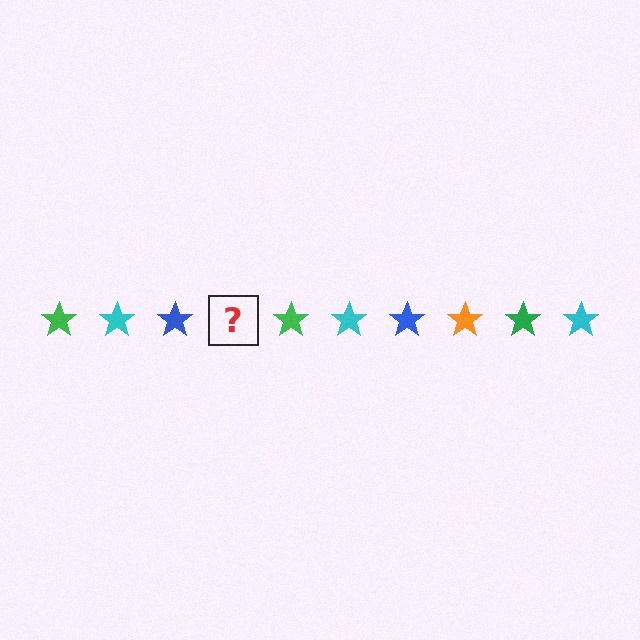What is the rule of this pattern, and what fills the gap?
The rule is that the pattern cycles through green, cyan, blue, orange stars. The gap should be filled with an orange star.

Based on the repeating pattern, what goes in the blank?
The blank should be an orange star.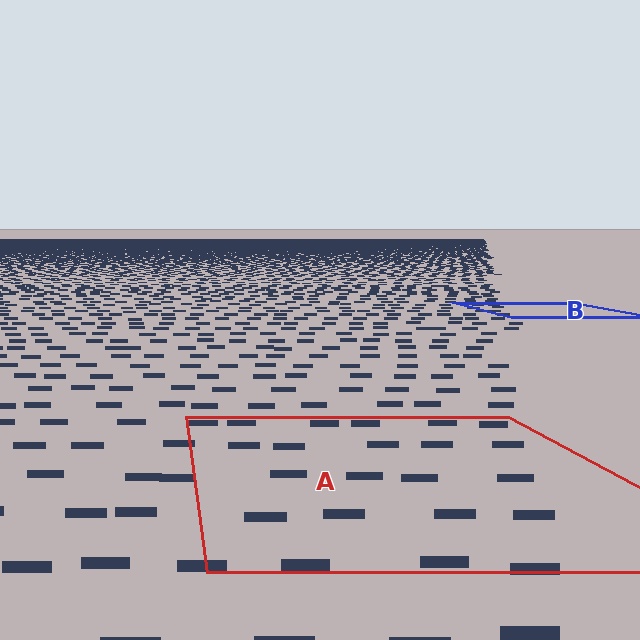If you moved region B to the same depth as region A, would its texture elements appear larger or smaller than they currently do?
They would appear larger. At a closer depth, the same texture elements are projected at a bigger on-screen size.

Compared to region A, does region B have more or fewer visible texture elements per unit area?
Region B has more texture elements per unit area — they are packed more densely because it is farther away.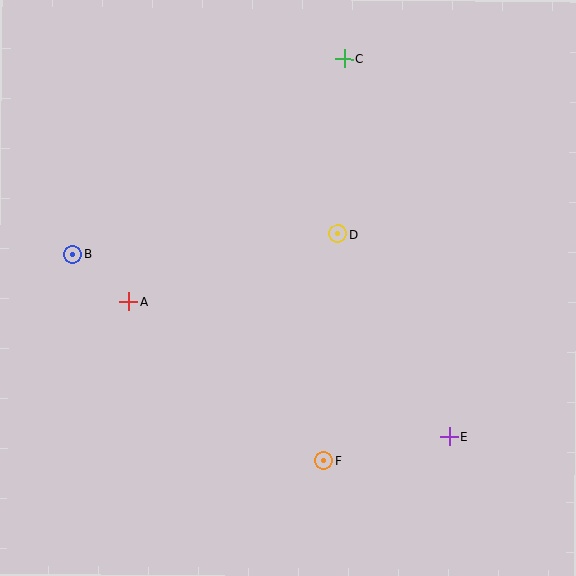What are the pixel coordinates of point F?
Point F is at (323, 461).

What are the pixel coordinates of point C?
Point C is at (344, 59).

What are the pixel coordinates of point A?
Point A is at (129, 302).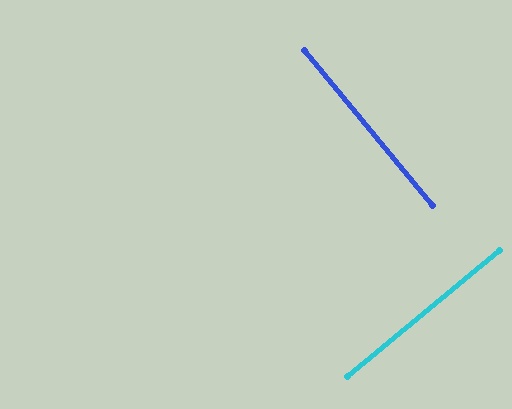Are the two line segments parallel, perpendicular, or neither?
Perpendicular — they meet at approximately 90°.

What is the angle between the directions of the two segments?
Approximately 90 degrees.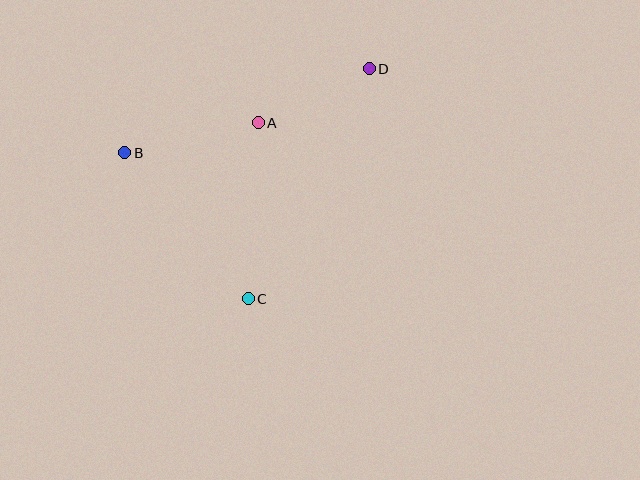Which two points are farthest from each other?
Points C and D are farthest from each other.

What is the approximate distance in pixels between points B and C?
The distance between B and C is approximately 191 pixels.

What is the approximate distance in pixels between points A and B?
The distance between A and B is approximately 137 pixels.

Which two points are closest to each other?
Points A and D are closest to each other.